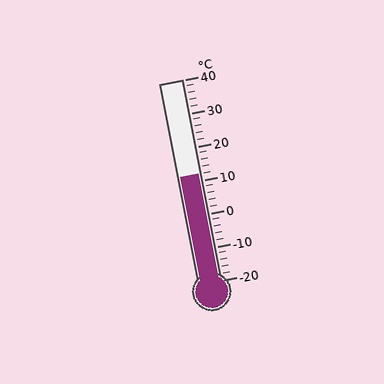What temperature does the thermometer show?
The thermometer shows approximately 12°C.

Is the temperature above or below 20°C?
The temperature is below 20°C.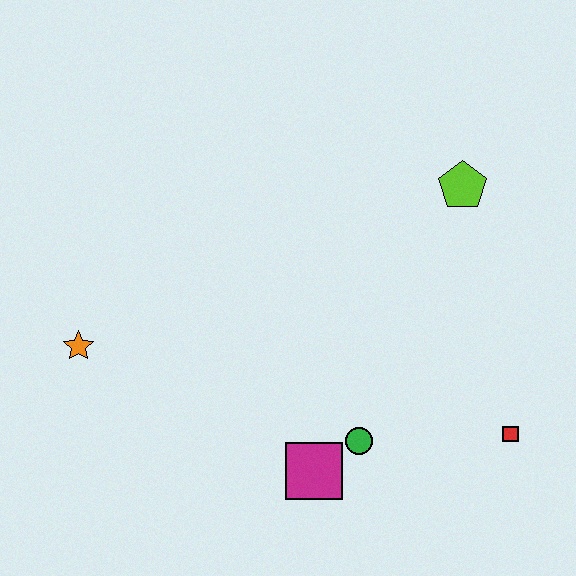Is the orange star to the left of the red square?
Yes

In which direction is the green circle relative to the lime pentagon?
The green circle is below the lime pentagon.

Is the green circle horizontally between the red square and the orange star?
Yes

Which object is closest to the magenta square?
The green circle is closest to the magenta square.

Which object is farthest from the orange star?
The red square is farthest from the orange star.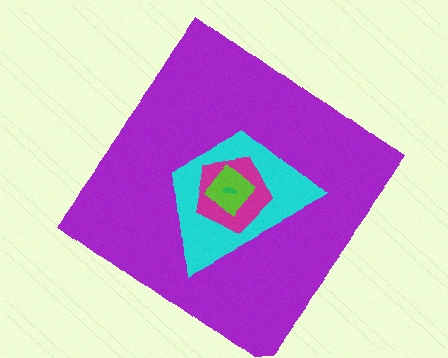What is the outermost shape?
The purple diamond.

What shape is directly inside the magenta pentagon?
The lime diamond.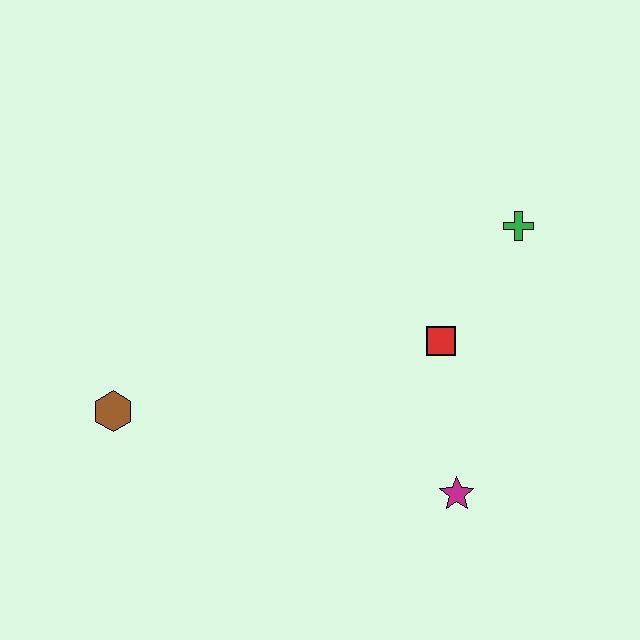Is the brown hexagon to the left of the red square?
Yes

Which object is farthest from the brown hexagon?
The green cross is farthest from the brown hexagon.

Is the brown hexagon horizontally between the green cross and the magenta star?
No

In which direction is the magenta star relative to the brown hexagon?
The magenta star is to the right of the brown hexagon.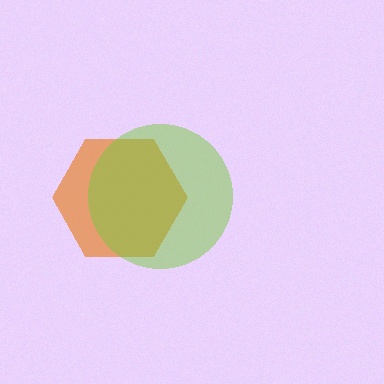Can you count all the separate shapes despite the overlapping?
Yes, there are 2 separate shapes.